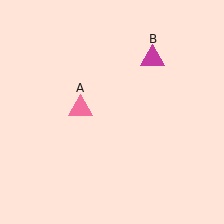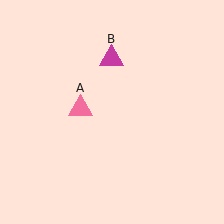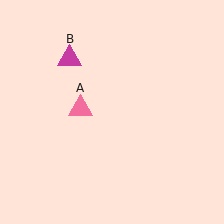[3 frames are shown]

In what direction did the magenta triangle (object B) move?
The magenta triangle (object B) moved left.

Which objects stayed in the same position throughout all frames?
Pink triangle (object A) remained stationary.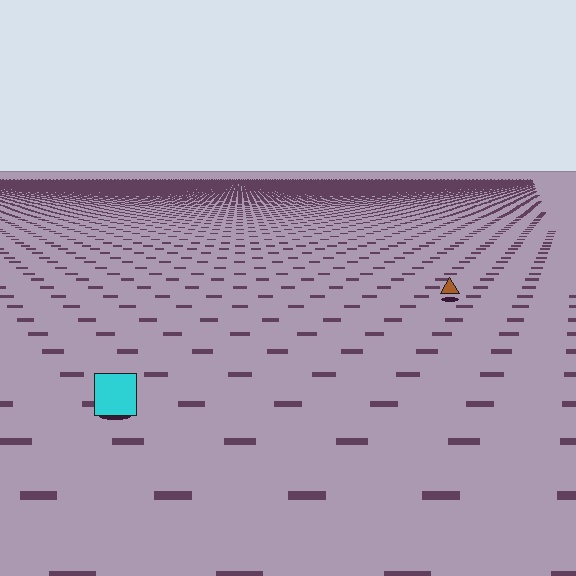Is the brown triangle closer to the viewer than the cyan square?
No. The cyan square is closer — you can tell from the texture gradient: the ground texture is coarser near it.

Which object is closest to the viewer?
The cyan square is closest. The texture marks near it are larger and more spread out.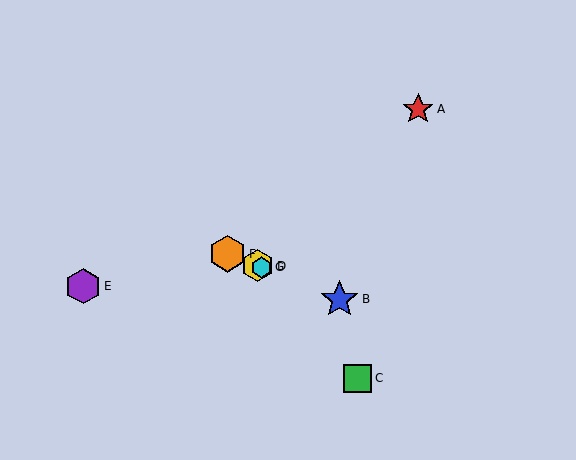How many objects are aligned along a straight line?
4 objects (B, D, F, G) are aligned along a straight line.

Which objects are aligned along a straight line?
Objects B, D, F, G are aligned along a straight line.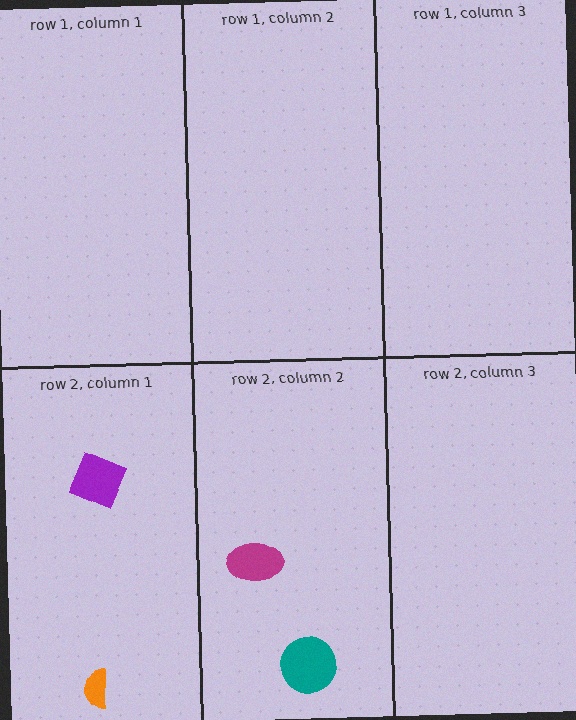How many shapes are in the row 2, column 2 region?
2.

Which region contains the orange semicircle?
The row 2, column 1 region.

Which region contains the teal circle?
The row 2, column 2 region.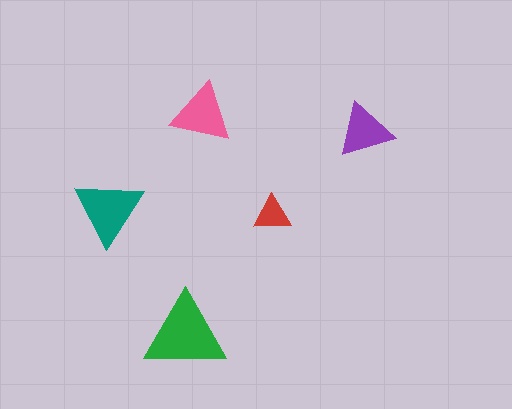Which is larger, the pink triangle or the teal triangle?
The teal one.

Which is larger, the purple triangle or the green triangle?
The green one.